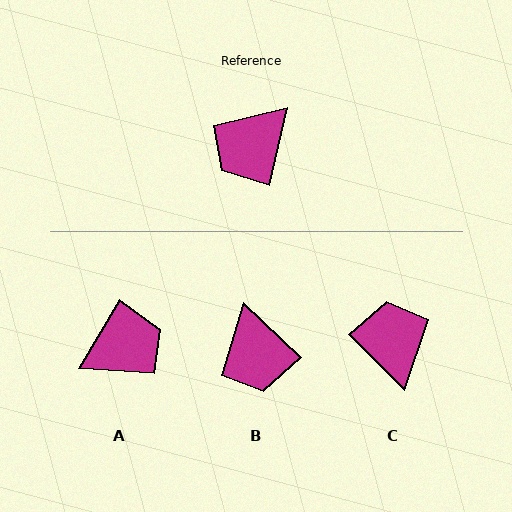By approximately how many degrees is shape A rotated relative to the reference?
Approximately 162 degrees counter-clockwise.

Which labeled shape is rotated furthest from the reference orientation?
A, about 162 degrees away.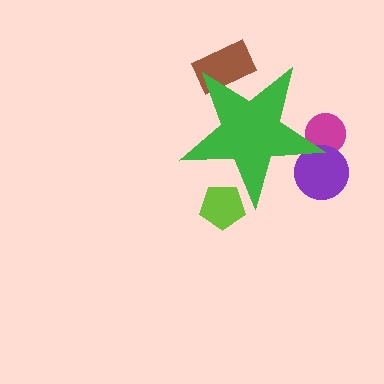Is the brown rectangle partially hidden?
Yes, the brown rectangle is partially hidden behind the green star.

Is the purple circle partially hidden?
Yes, the purple circle is partially hidden behind the green star.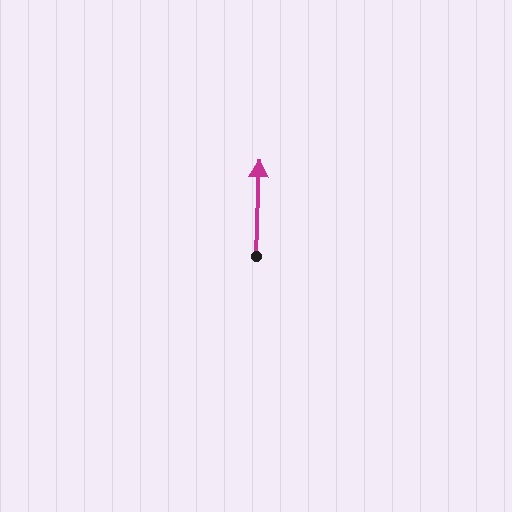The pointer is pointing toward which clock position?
Roughly 12 o'clock.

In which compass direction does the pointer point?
North.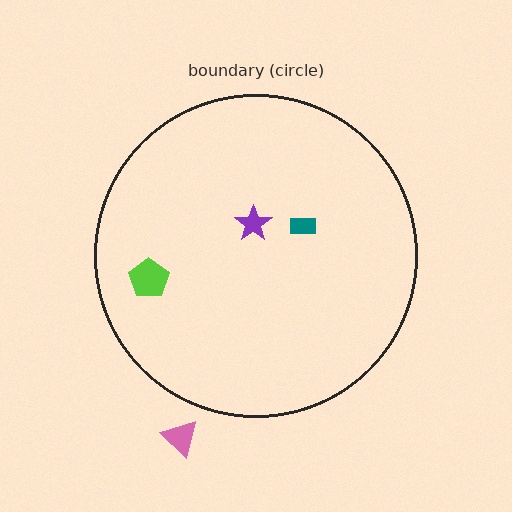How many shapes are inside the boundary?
3 inside, 1 outside.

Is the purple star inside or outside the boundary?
Inside.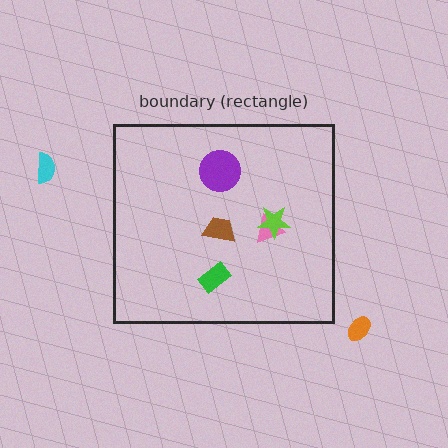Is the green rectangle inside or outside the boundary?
Inside.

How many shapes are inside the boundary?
5 inside, 2 outside.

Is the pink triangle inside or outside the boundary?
Inside.